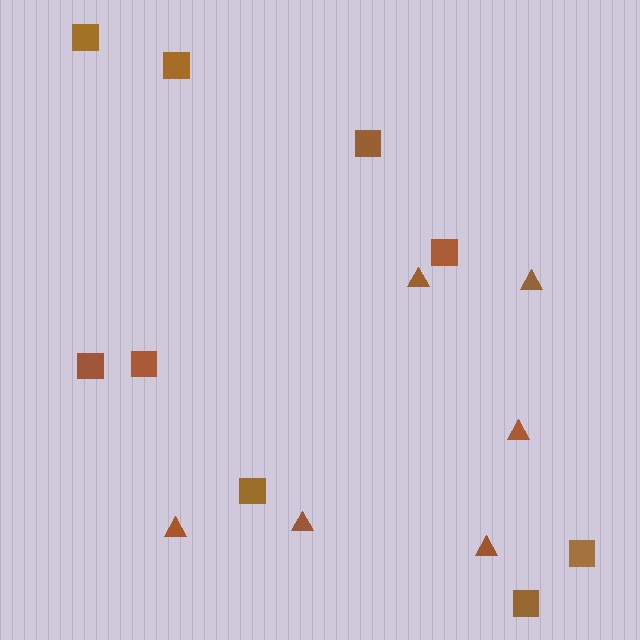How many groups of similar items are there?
There are 2 groups: one group of squares (9) and one group of triangles (6).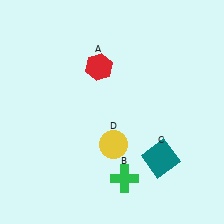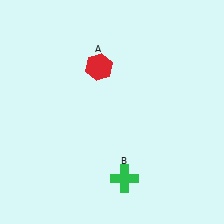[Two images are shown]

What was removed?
The teal square (C), the yellow circle (D) were removed in Image 2.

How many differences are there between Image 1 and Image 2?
There are 2 differences between the two images.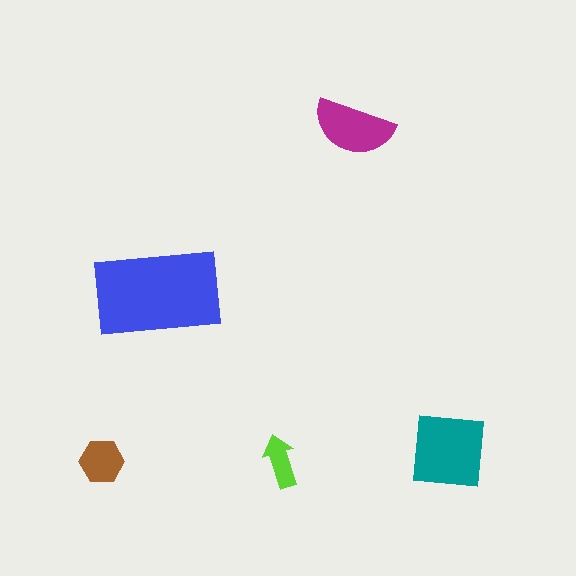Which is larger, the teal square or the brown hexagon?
The teal square.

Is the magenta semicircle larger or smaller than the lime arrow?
Larger.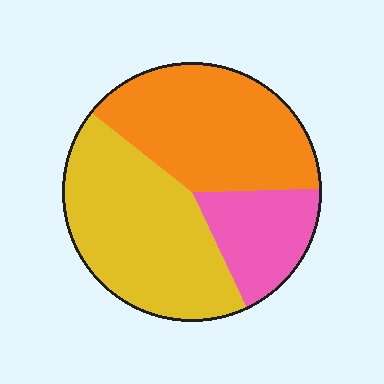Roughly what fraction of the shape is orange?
Orange takes up between a quarter and a half of the shape.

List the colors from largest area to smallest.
From largest to smallest: yellow, orange, pink.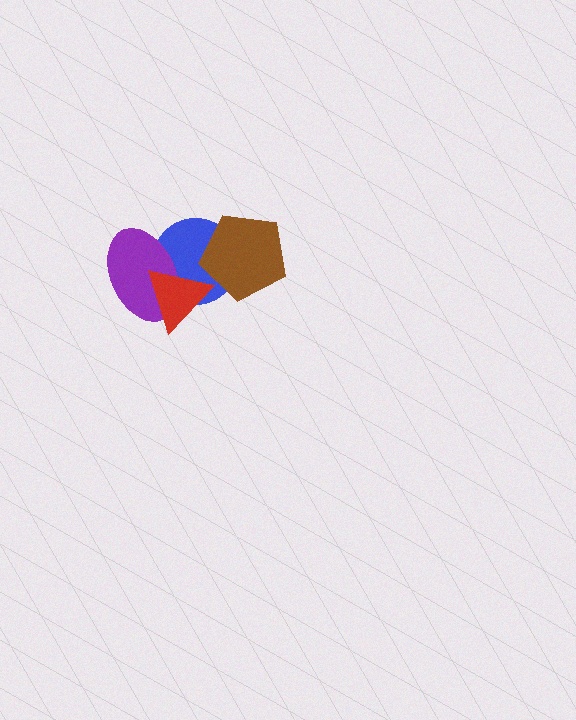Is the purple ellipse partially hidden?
Yes, it is partially covered by another shape.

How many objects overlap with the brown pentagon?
1 object overlaps with the brown pentagon.